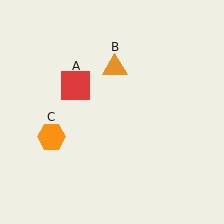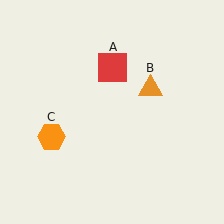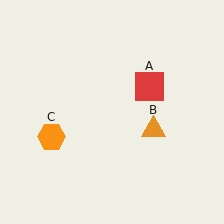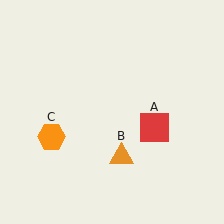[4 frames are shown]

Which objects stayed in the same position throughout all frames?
Orange hexagon (object C) remained stationary.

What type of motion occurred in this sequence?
The red square (object A), orange triangle (object B) rotated clockwise around the center of the scene.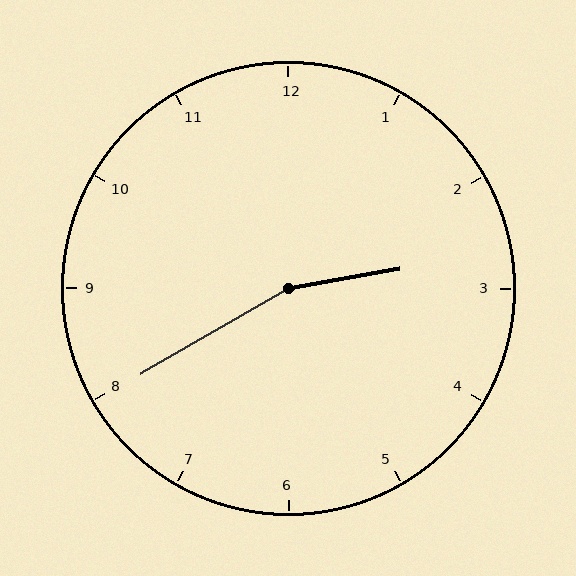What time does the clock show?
2:40.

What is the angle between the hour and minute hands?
Approximately 160 degrees.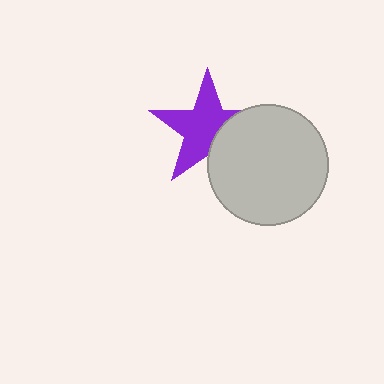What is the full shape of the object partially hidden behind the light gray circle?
The partially hidden object is a purple star.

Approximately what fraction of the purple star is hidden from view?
Roughly 33% of the purple star is hidden behind the light gray circle.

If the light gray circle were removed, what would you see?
You would see the complete purple star.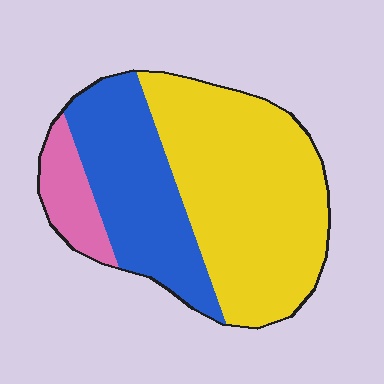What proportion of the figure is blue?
Blue takes up between a sixth and a third of the figure.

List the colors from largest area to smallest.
From largest to smallest: yellow, blue, pink.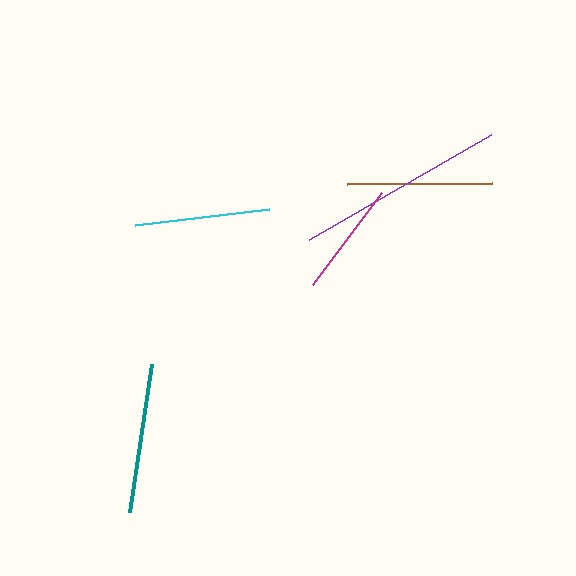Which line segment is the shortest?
The magenta line is the shortest at approximately 115 pixels.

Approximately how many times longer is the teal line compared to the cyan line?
The teal line is approximately 1.1 times the length of the cyan line.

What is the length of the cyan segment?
The cyan segment is approximately 135 pixels long.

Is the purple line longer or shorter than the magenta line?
The purple line is longer than the magenta line.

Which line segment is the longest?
The purple line is the longest at approximately 210 pixels.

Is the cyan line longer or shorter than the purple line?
The purple line is longer than the cyan line.